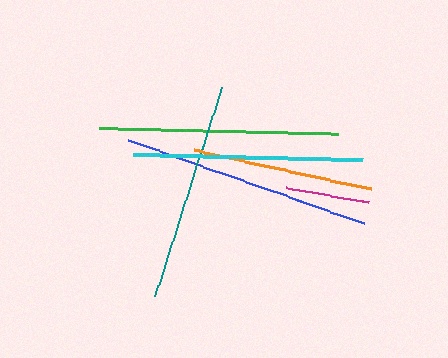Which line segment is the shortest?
The magenta line is the shortest at approximately 84 pixels.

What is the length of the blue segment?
The blue segment is approximately 250 pixels long.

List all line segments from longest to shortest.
From longest to shortest: blue, green, cyan, teal, orange, magenta.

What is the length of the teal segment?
The teal segment is approximately 219 pixels long.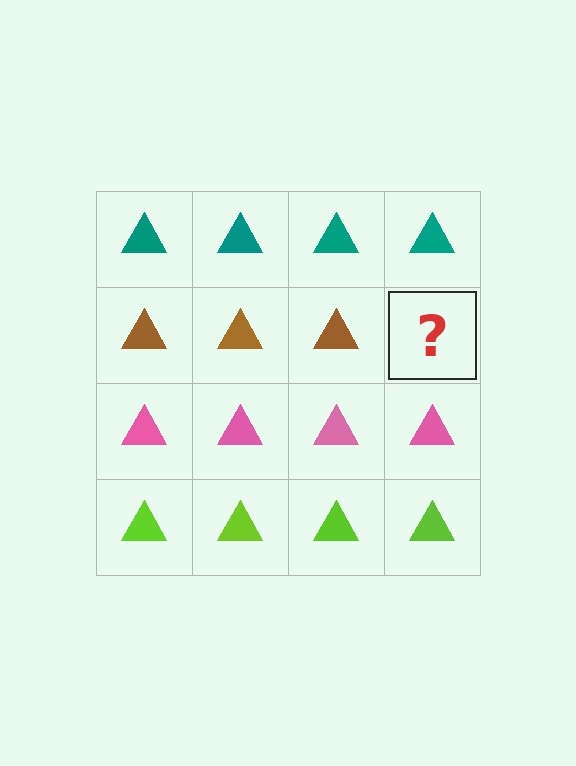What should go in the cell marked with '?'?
The missing cell should contain a brown triangle.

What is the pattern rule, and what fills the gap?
The rule is that each row has a consistent color. The gap should be filled with a brown triangle.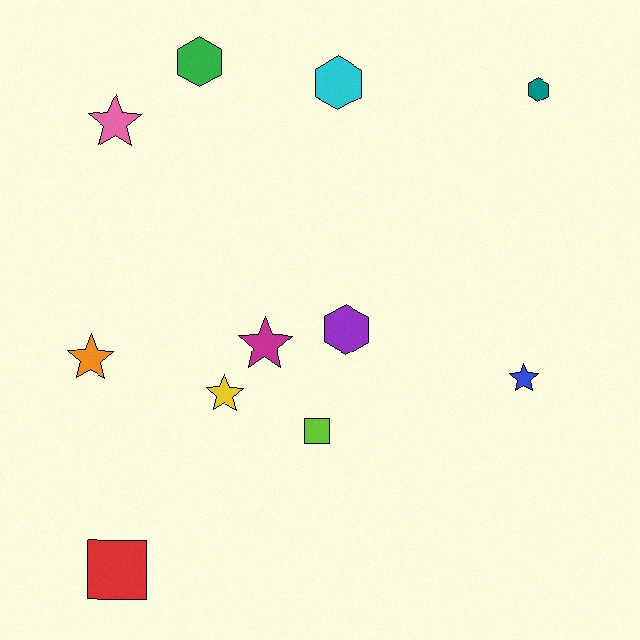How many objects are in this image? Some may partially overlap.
There are 11 objects.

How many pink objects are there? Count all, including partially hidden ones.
There is 1 pink object.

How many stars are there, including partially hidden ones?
There are 5 stars.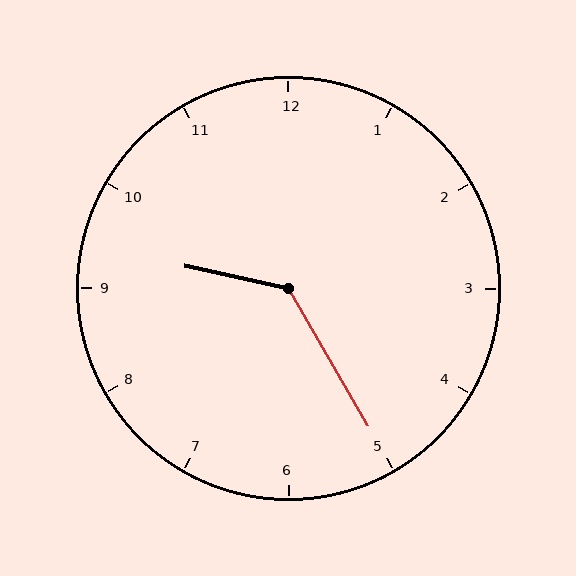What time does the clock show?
9:25.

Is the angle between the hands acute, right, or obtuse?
It is obtuse.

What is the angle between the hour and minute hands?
Approximately 132 degrees.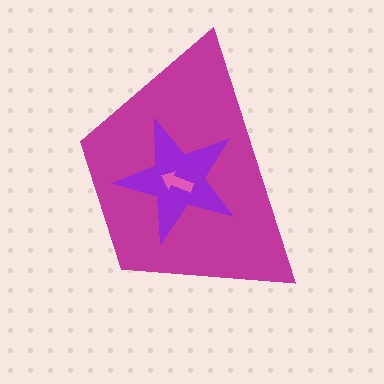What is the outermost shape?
The magenta trapezoid.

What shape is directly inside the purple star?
The pink arrow.